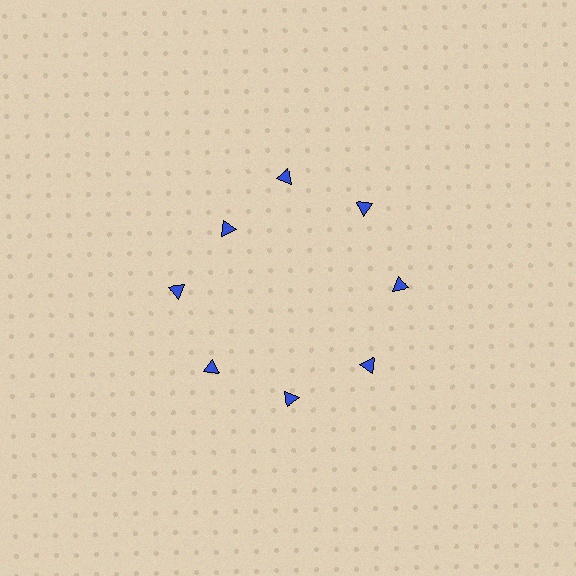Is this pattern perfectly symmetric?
No. The 8 blue triangles are arranged in a ring, but one element near the 10 o'clock position is pulled inward toward the center, breaking the 8-fold rotational symmetry.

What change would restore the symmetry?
The symmetry would be restored by moving it outward, back onto the ring so that all 8 triangles sit at equal angles and equal distance from the center.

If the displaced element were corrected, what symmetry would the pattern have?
It would have 8-fold rotational symmetry — the pattern would map onto itself every 45 degrees.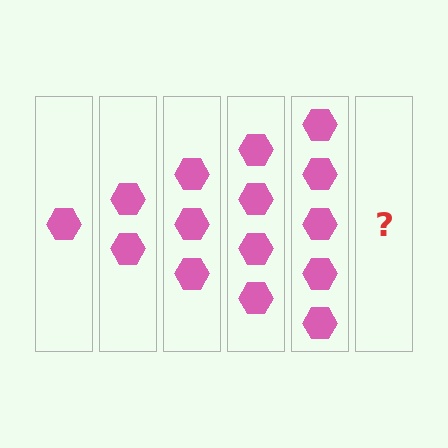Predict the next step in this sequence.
The next step is 6 hexagons.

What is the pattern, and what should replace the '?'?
The pattern is that each step adds one more hexagon. The '?' should be 6 hexagons.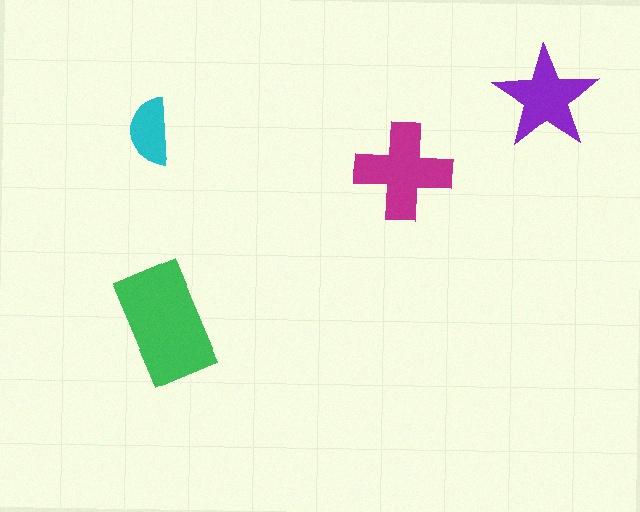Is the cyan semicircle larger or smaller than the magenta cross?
Smaller.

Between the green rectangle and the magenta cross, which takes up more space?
The green rectangle.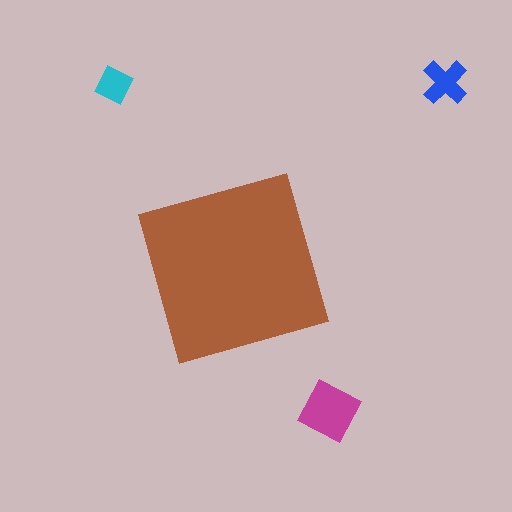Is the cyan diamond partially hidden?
No, the cyan diamond is fully visible.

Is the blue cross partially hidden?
No, the blue cross is fully visible.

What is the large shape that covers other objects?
A brown diamond.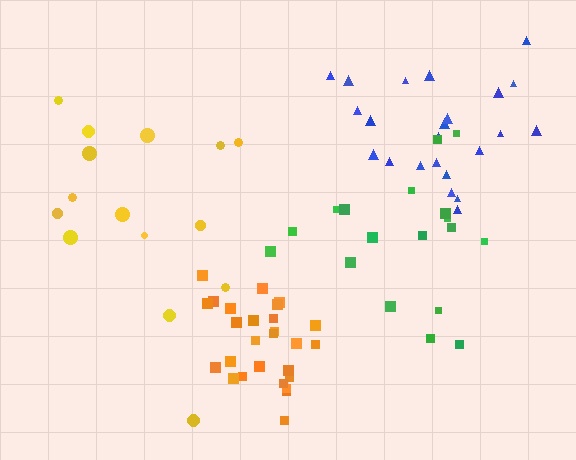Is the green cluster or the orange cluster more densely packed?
Orange.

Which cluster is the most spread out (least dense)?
Yellow.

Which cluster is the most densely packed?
Orange.